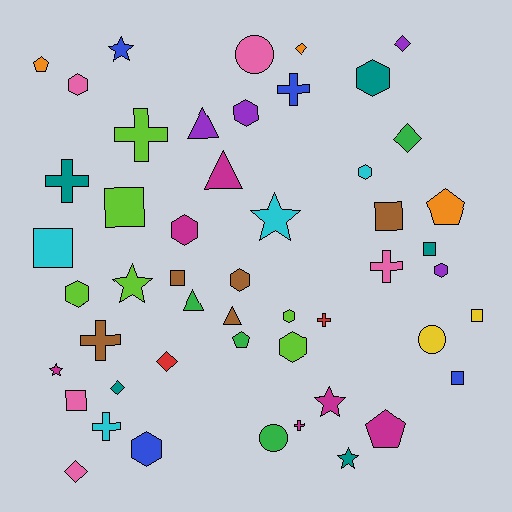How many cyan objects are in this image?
There are 4 cyan objects.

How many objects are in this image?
There are 50 objects.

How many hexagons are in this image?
There are 11 hexagons.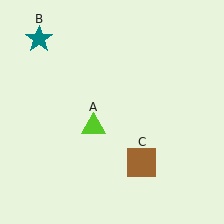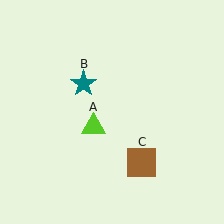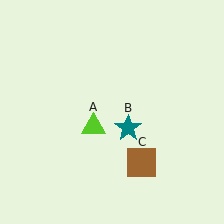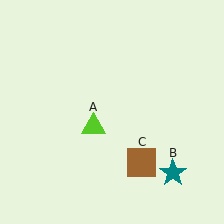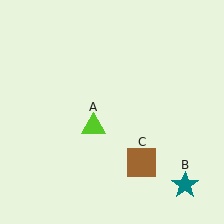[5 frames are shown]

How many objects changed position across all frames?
1 object changed position: teal star (object B).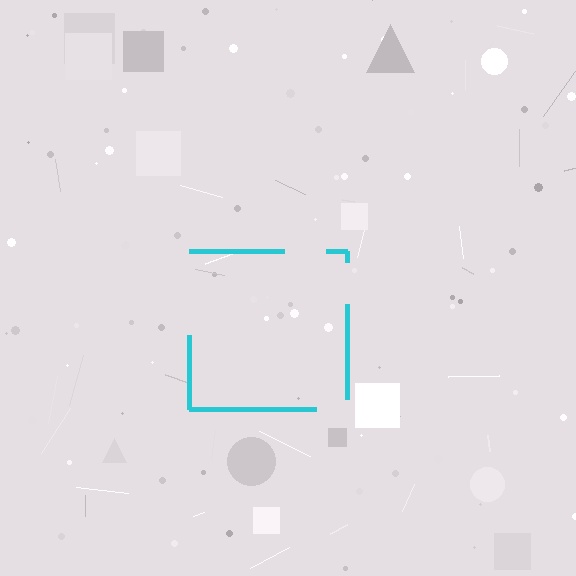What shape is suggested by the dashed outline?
The dashed outline suggests a square.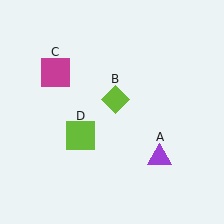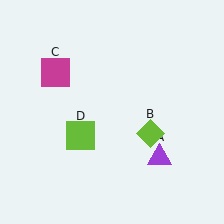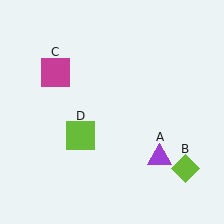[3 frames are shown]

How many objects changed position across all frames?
1 object changed position: lime diamond (object B).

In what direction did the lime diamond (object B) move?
The lime diamond (object B) moved down and to the right.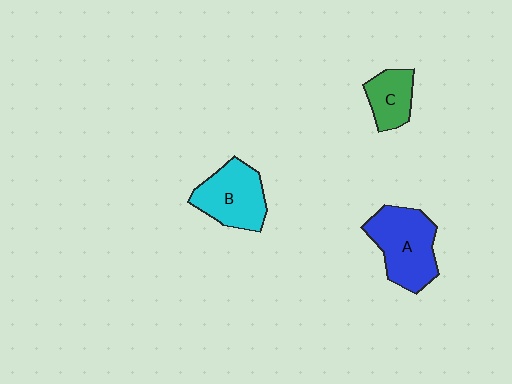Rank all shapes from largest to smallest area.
From largest to smallest: A (blue), B (cyan), C (green).